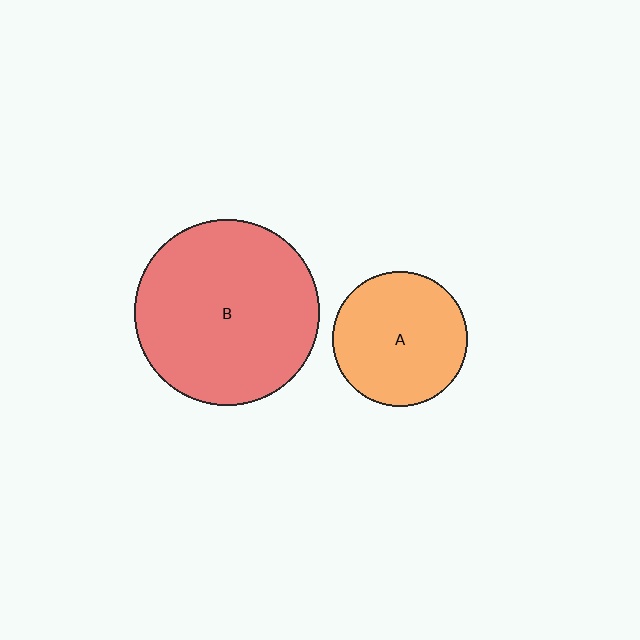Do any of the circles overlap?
No, none of the circles overlap.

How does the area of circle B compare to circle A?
Approximately 1.9 times.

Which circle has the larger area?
Circle B (red).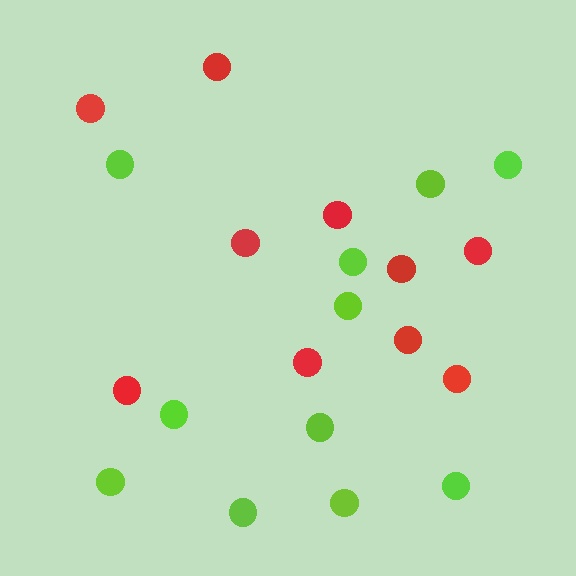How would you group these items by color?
There are 2 groups: one group of red circles (10) and one group of lime circles (11).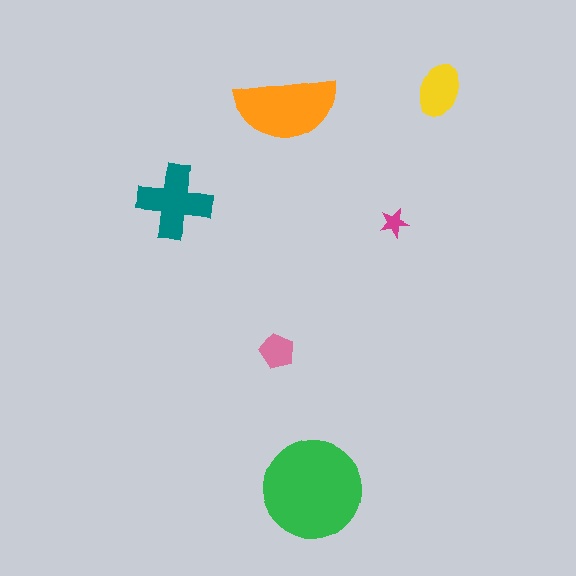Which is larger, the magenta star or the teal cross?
The teal cross.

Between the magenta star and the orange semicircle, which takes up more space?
The orange semicircle.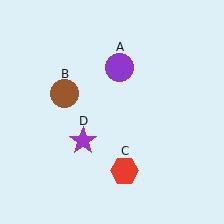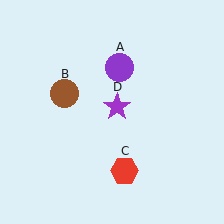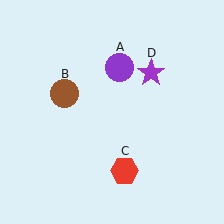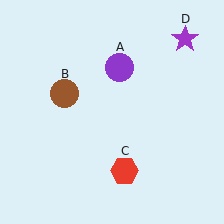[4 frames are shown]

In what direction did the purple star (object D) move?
The purple star (object D) moved up and to the right.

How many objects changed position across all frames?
1 object changed position: purple star (object D).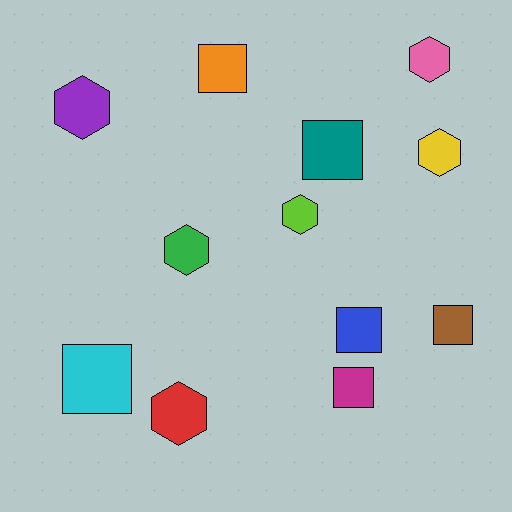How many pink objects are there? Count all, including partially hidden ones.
There is 1 pink object.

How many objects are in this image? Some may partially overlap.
There are 12 objects.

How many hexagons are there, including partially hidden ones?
There are 6 hexagons.